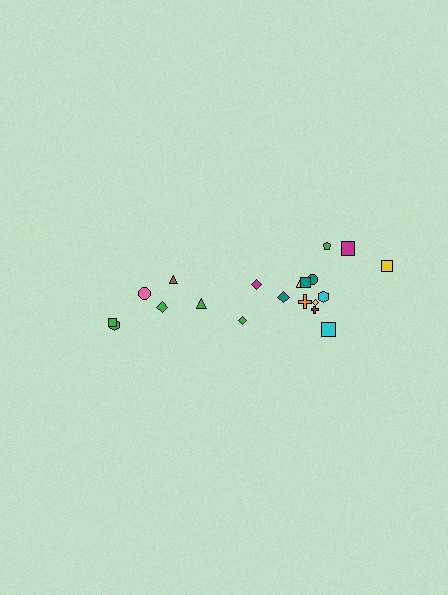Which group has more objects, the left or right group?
The right group.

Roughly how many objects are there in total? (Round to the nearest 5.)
Roughly 20 objects in total.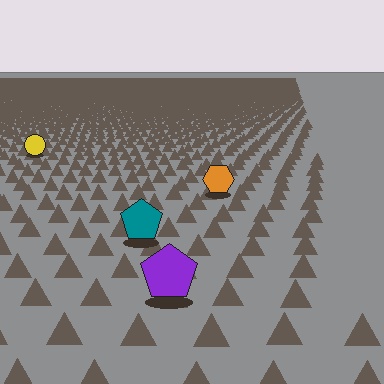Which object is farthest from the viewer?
The yellow circle is farthest from the viewer. It appears smaller and the ground texture around it is denser.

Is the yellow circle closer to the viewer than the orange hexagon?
No. The orange hexagon is closer — you can tell from the texture gradient: the ground texture is coarser near it.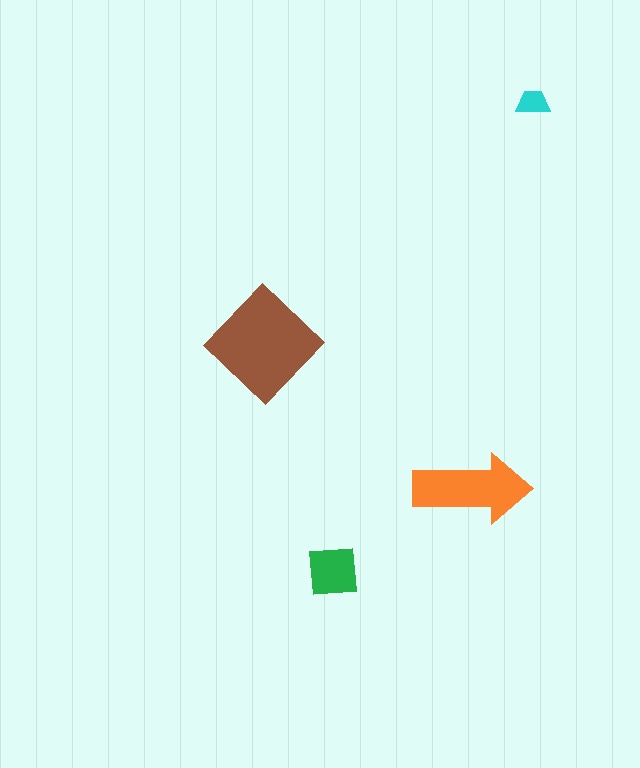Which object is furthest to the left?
The brown diamond is leftmost.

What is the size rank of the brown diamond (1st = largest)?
1st.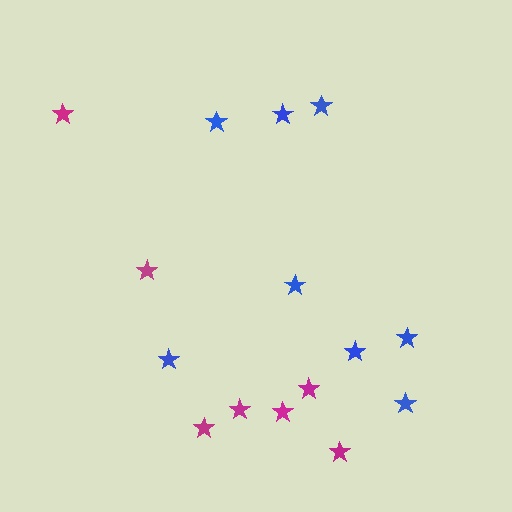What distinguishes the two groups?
There are 2 groups: one group of blue stars (8) and one group of magenta stars (7).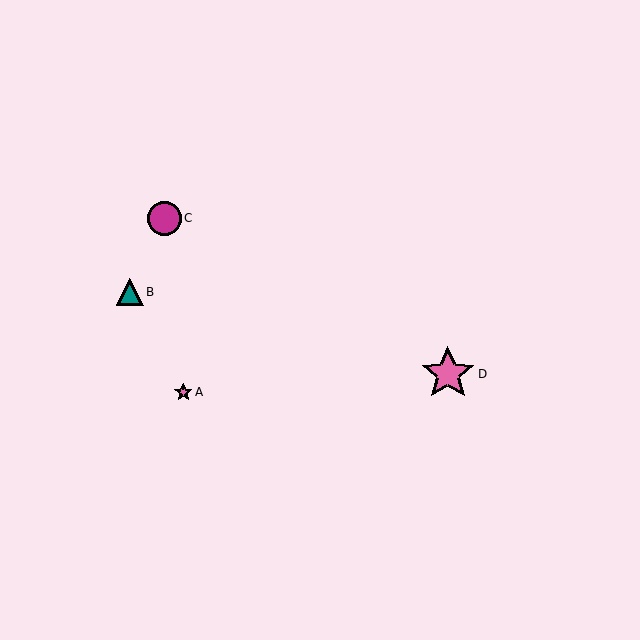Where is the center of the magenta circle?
The center of the magenta circle is at (165, 218).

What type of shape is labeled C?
Shape C is a magenta circle.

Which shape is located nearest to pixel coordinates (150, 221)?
The magenta circle (labeled C) at (165, 218) is nearest to that location.